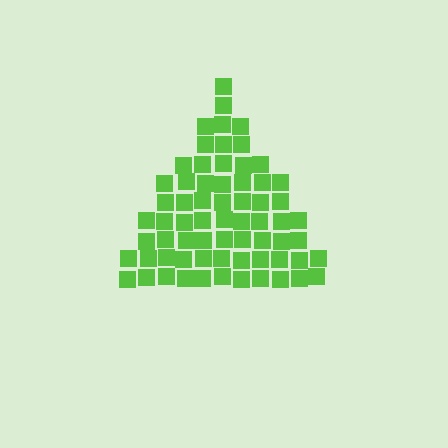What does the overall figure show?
The overall figure shows a triangle.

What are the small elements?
The small elements are squares.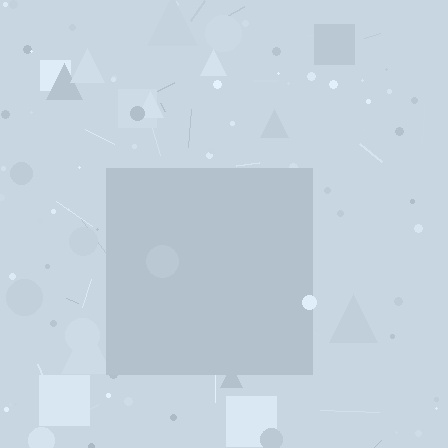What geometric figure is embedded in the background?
A square is embedded in the background.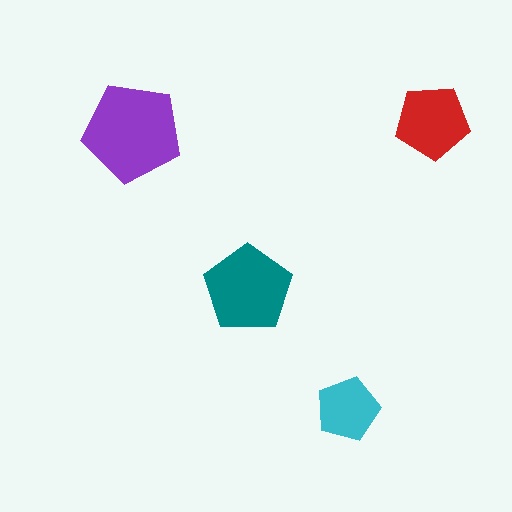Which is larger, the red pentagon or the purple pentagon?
The purple one.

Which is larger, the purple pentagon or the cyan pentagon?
The purple one.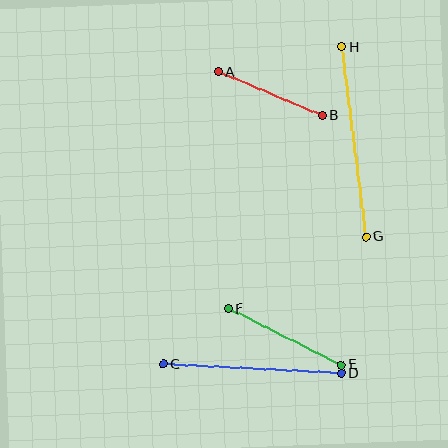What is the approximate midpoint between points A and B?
The midpoint is at approximately (270, 94) pixels.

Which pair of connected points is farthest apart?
Points G and H are farthest apart.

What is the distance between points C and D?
The distance is approximately 178 pixels.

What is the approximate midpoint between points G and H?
The midpoint is at approximately (354, 142) pixels.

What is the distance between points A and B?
The distance is approximately 112 pixels.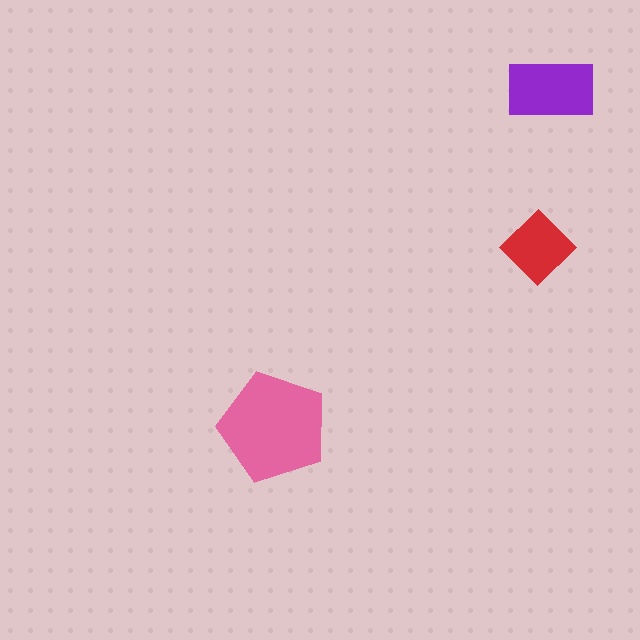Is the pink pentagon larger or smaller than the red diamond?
Larger.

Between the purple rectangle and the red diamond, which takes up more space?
The purple rectangle.